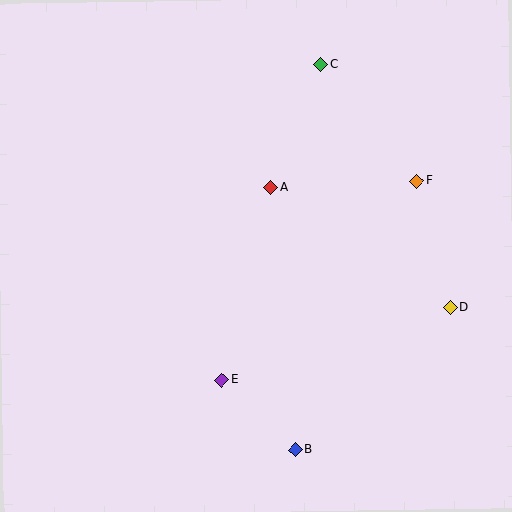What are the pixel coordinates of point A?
Point A is at (271, 187).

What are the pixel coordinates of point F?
Point F is at (417, 181).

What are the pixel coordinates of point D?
Point D is at (450, 307).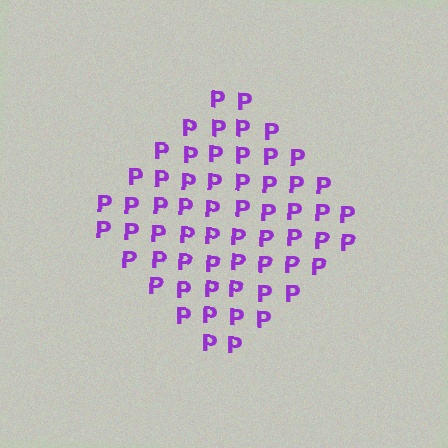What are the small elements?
The small elements are letter P's.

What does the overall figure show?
The overall figure shows a diamond.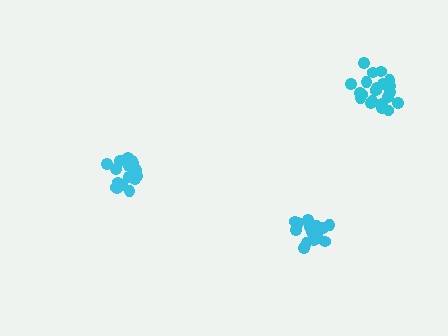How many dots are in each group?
Group 1: 21 dots, Group 2: 17 dots, Group 3: 18 dots (56 total).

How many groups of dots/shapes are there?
There are 3 groups.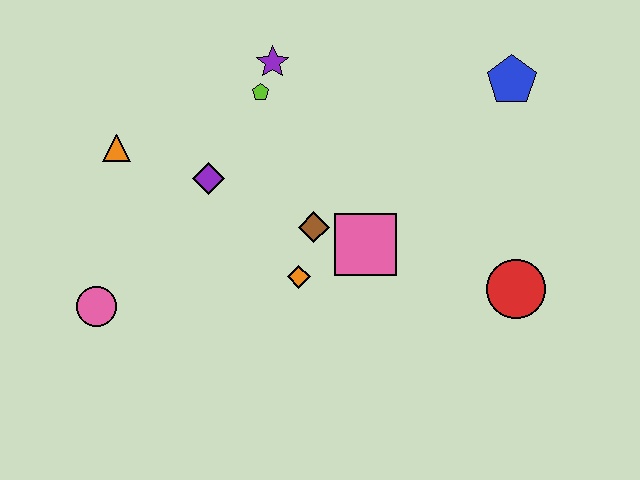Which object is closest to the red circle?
The pink square is closest to the red circle.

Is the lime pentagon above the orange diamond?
Yes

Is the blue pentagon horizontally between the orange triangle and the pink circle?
No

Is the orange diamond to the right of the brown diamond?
No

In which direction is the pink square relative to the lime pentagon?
The pink square is below the lime pentagon.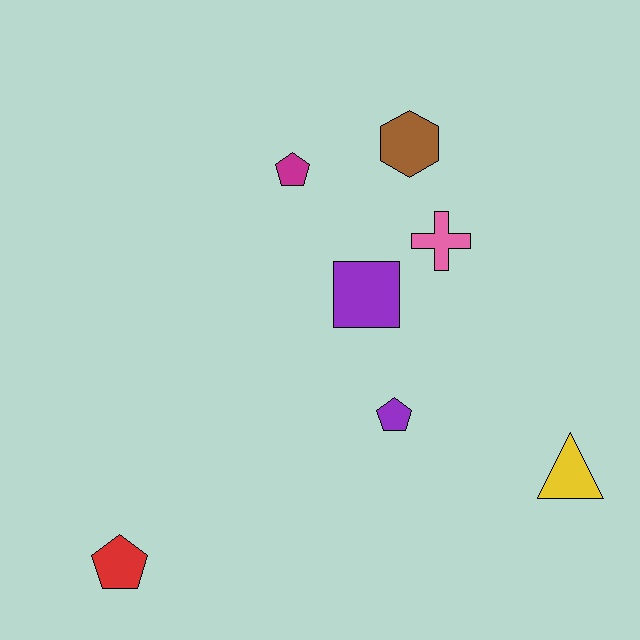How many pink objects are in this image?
There is 1 pink object.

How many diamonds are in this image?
There are no diamonds.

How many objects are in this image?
There are 7 objects.